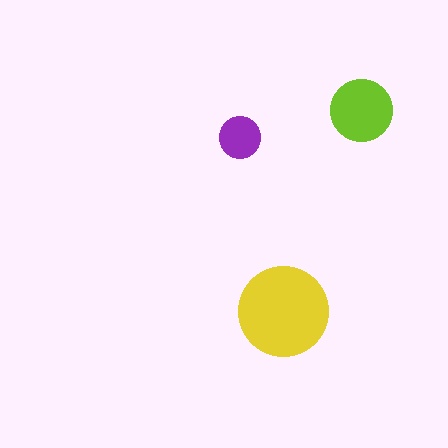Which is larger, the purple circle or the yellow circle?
The yellow one.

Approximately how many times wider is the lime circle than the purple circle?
About 1.5 times wider.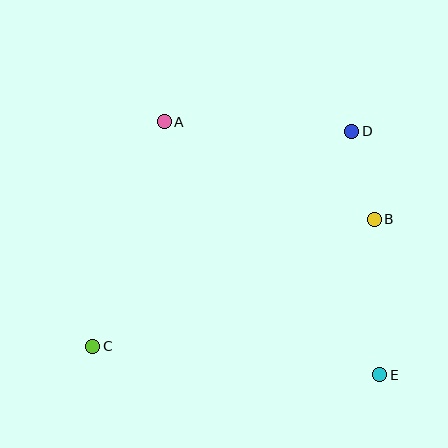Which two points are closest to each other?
Points B and D are closest to each other.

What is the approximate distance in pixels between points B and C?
The distance between B and C is approximately 309 pixels.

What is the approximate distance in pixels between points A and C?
The distance between A and C is approximately 236 pixels.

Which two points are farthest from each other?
Points C and D are farthest from each other.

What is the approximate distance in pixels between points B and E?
The distance between B and E is approximately 155 pixels.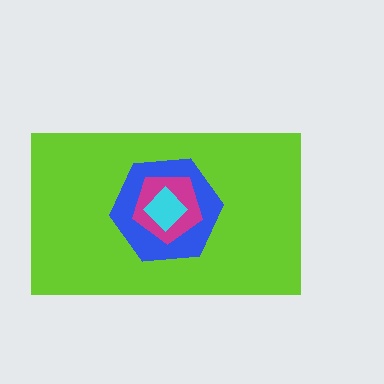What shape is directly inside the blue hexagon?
The magenta pentagon.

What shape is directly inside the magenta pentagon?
The cyan diamond.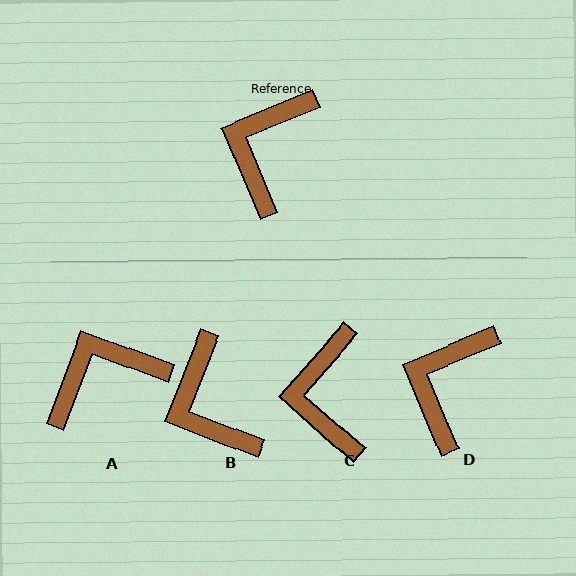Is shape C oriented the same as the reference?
No, it is off by about 26 degrees.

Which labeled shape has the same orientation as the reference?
D.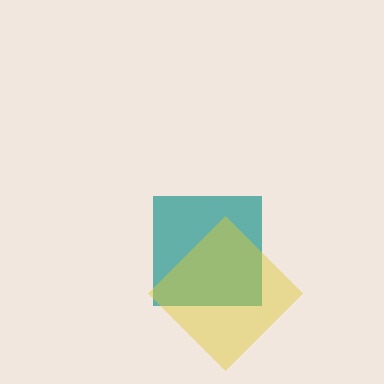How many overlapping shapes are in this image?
There are 2 overlapping shapes in the image.